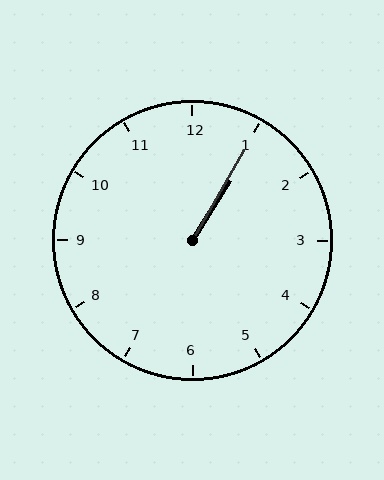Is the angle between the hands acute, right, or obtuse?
It is acute.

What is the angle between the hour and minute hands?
Approximately 2 degrees.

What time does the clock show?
1:05.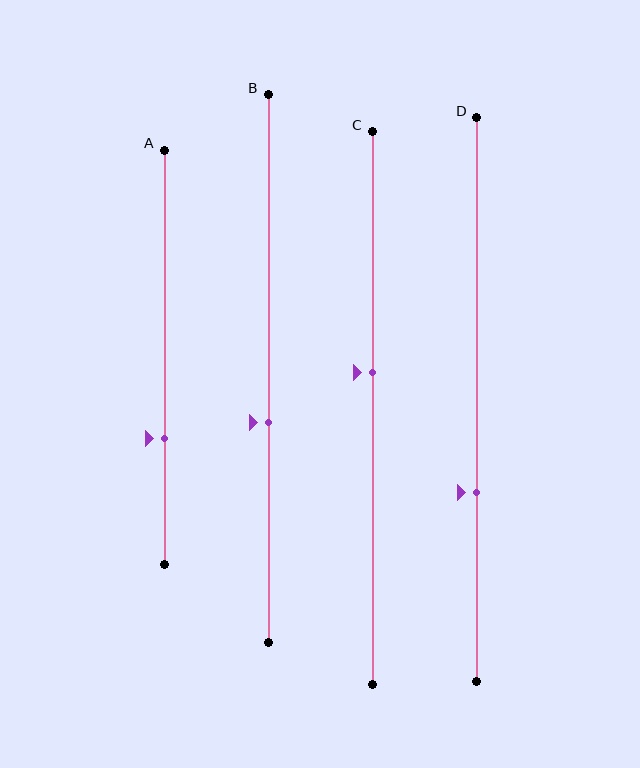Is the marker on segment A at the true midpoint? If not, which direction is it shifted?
No, the marker on segment A is shifted downward by about 19% of the segment length.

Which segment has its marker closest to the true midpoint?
Segment C has its marker closest to the true midpoint.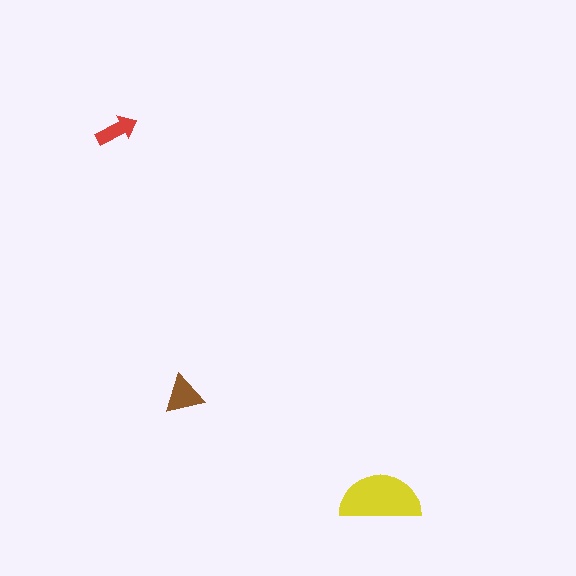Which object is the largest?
The yellow semicircle.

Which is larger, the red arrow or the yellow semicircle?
The yellow semicircle.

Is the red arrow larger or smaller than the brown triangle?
Smaller.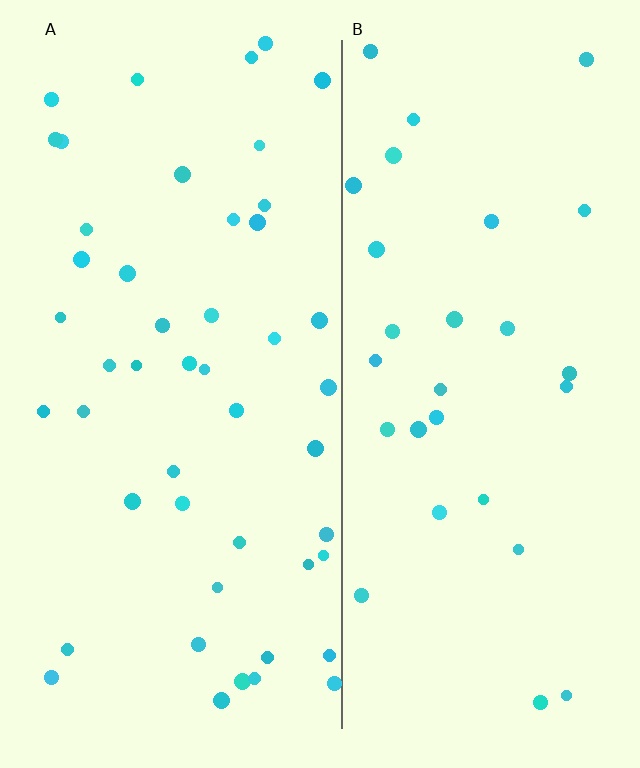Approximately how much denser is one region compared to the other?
Approximately 1.6× — region A over region B.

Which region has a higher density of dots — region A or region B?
A (the left).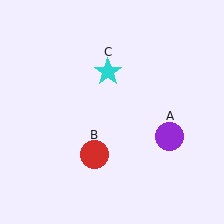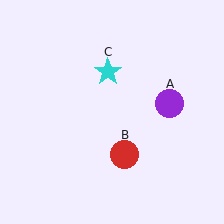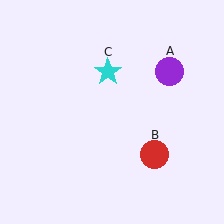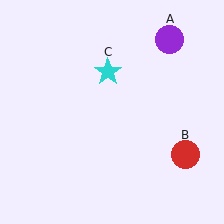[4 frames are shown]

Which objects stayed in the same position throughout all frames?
Cyan star (object C) remained stationary.